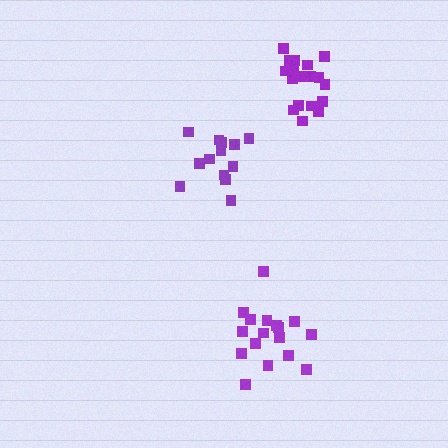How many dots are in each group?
Group 1: 17 dots, Group 2: 13 dots, Group 3: 18 dots (48 total).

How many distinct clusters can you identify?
There are 3 distinct clusters.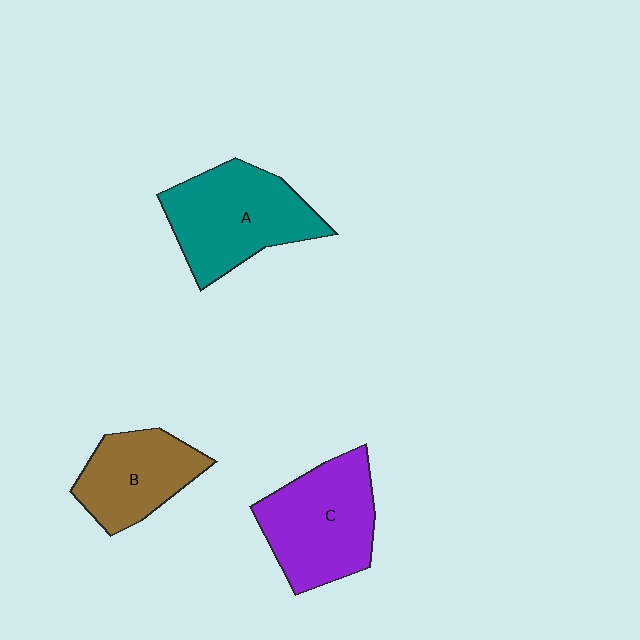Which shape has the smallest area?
Shape B (brown).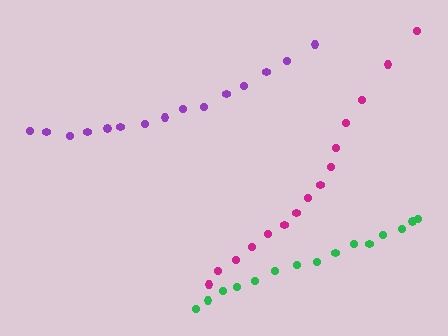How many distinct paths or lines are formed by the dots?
There are 3 distinct paths.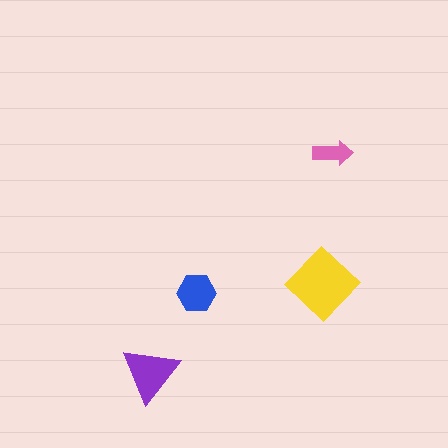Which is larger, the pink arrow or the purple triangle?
The purple triangle.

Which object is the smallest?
The pink arrow.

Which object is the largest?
The yellow diamond.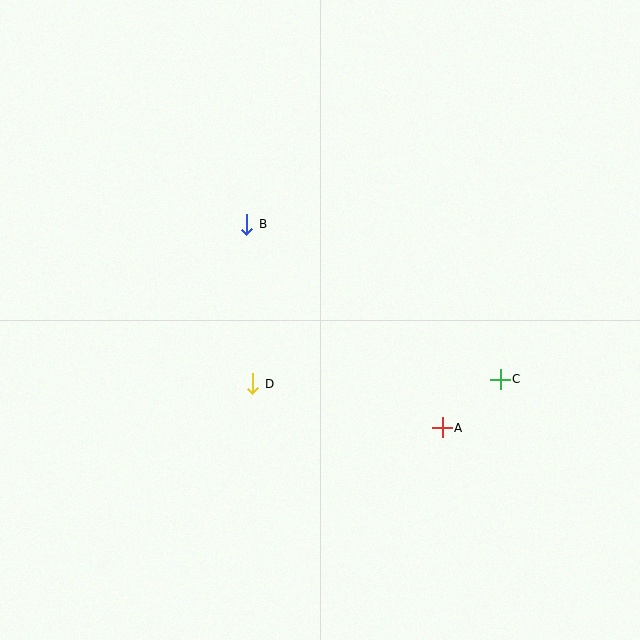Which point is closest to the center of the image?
Point D at (253, 384) is closest to the center.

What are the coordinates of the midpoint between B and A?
The midpoint between B and A is at (344, 326).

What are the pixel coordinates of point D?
Point D is at (253, 384).